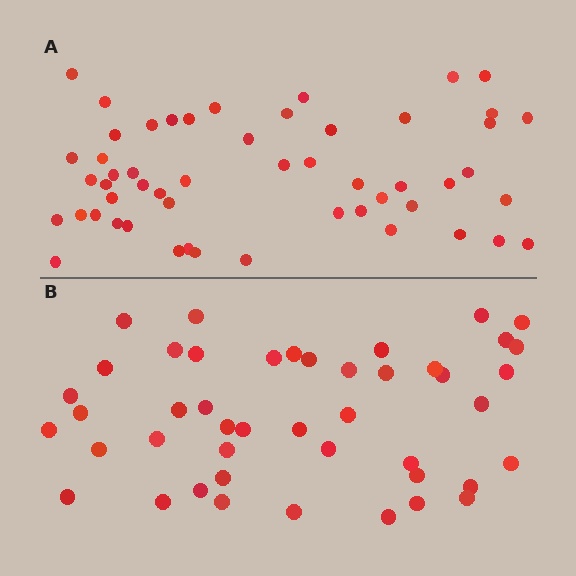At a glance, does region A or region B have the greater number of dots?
Region A (the top region) has more dots.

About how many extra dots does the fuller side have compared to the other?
Region A has roughly 8 or so more dots than region B.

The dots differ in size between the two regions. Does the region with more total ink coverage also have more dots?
No. Region B has more total ink coverage because its dots are larger, but region A actually contains more individual dots. Total area can be misleading — the number of items is what matters here.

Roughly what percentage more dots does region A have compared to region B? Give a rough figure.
About 20% more.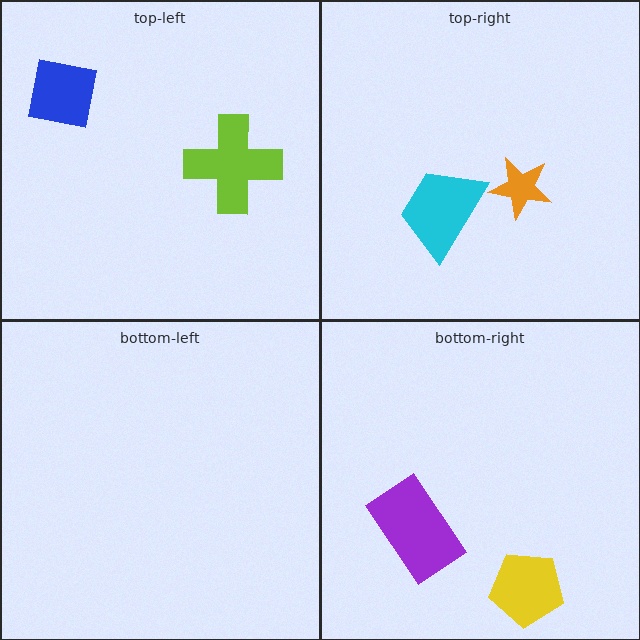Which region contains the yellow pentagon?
The bottom-right region.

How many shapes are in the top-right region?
2.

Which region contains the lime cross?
The top-left region.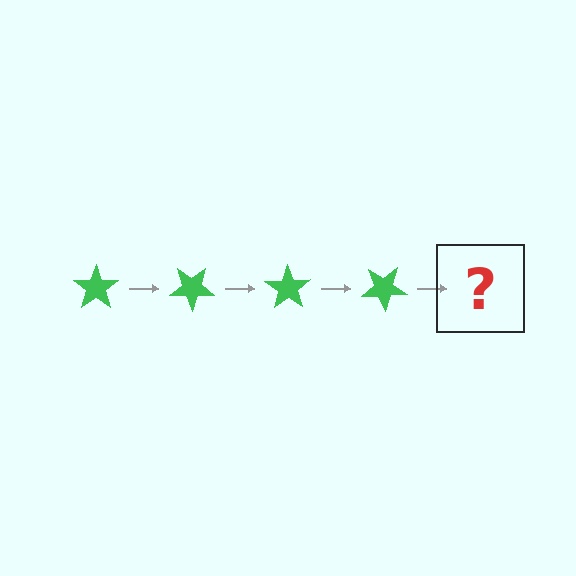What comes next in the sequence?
The next element should be a green star rotated 140 degrees.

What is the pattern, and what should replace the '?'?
The pattern is that the star rotates 35 degrees each step. The '?' should be a green star rotated 140 degrees.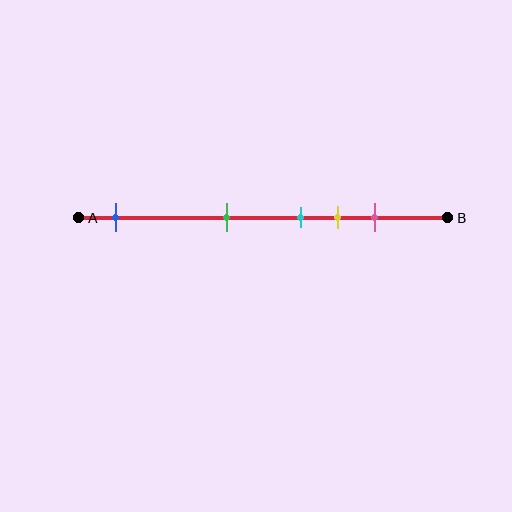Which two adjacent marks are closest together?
The cyan and yellow marks are the closest adjacent pair.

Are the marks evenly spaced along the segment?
No, the marks are not evenly spaced.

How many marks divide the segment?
There are 5 marks dividing the segment.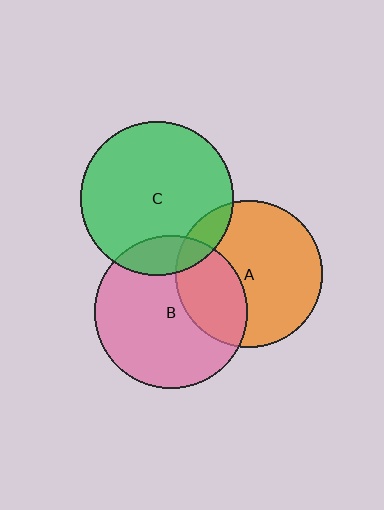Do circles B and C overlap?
Yes.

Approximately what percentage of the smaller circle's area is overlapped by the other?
Approximately 15%.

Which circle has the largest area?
Circle C (green).